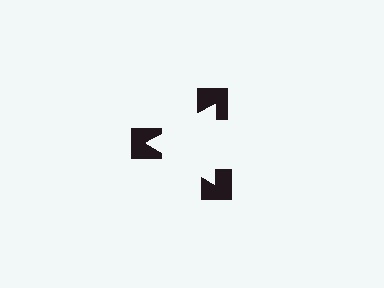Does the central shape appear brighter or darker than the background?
It typically appears slightly brighter than the background, even though no actual brightness change is drawn.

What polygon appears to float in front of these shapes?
An illusory triangle — its edges are inferred from the aligned wedge cuts in the notched squares, not physically drawn.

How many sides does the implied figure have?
3 sides.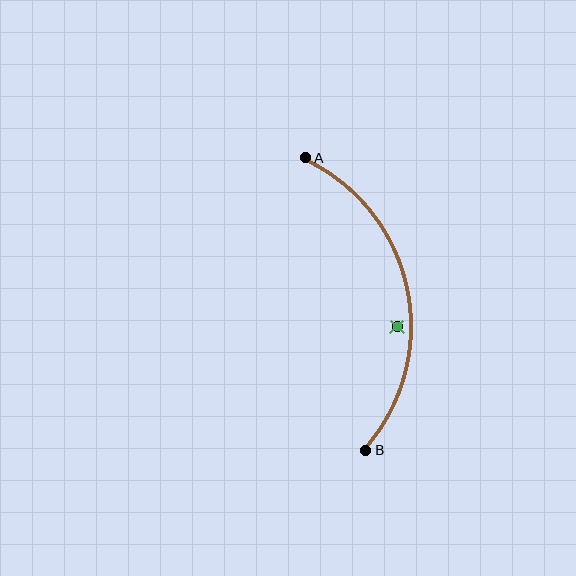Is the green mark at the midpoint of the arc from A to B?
No — the green mark does not lie on the arc at all. It sits slightly inside the curve.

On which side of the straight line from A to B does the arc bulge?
The arc bulges to the right of the straight line connecting A and B.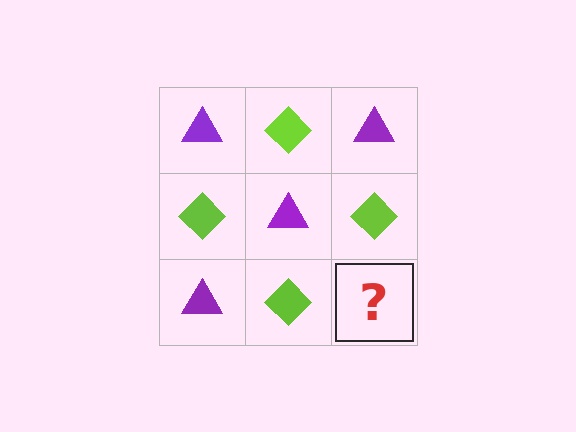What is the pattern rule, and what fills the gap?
The rule is that it alternates purple triangle and lime diamond in a checkerboard pattern. The gap should be filled with a purple triangle.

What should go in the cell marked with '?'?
The missing cell should contain a purple triangle.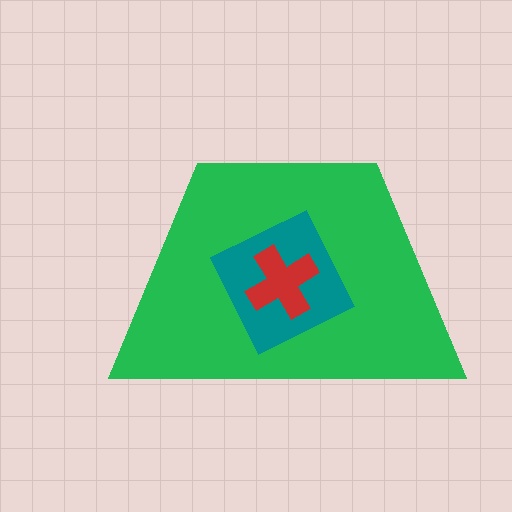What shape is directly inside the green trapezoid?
The teal square.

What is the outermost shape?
The green trapezoid.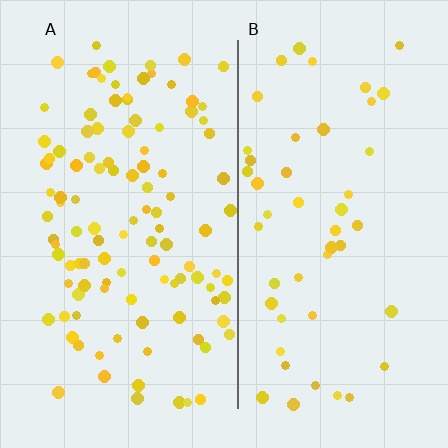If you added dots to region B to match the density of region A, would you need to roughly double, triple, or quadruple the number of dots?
Approximately double.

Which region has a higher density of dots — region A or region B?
A (the left).